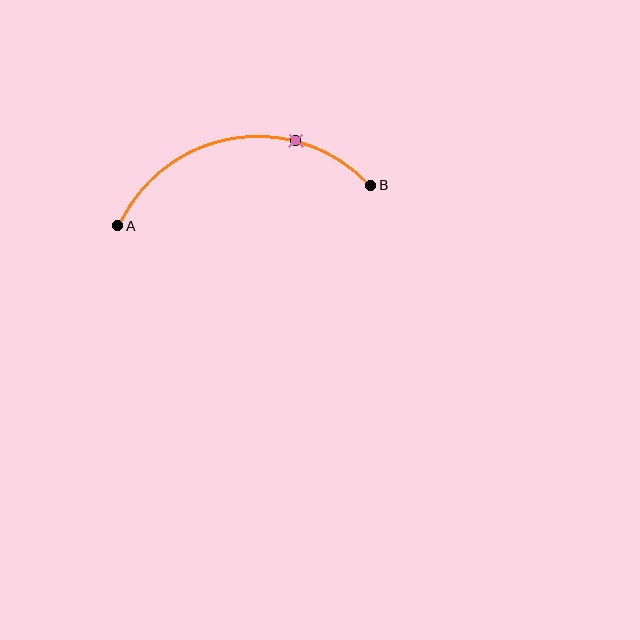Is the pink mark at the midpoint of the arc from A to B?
No. The pink mark lies on the arc but is closer to endpoint B. The arc midpoint would be at the point on the curve equidistant along the arc from both A and B.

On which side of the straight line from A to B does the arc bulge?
The arc bulges above the straight line connecting A and B.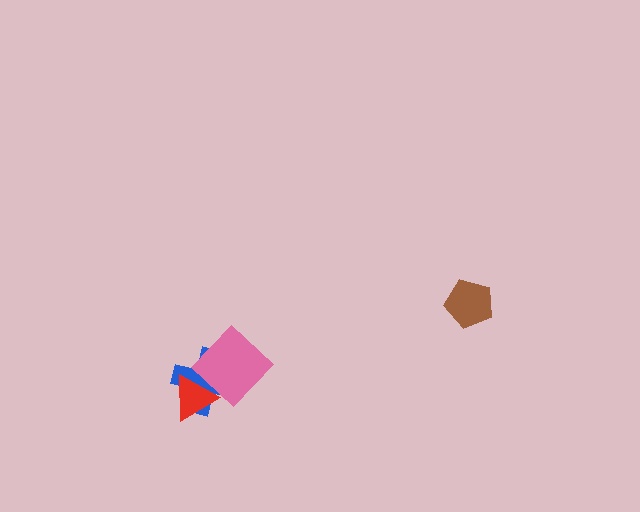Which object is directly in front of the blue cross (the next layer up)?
The pink diamond is directly in front of the blue cross.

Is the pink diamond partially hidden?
Yes, it is partially covered by another shape.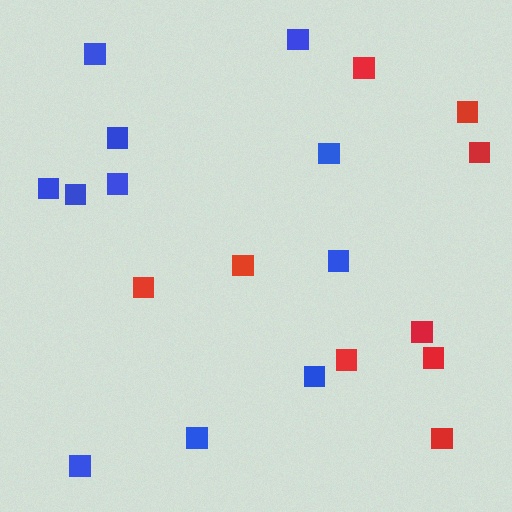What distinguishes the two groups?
There are 2 groups: one group of red squares (9) and one group of blue squares (11).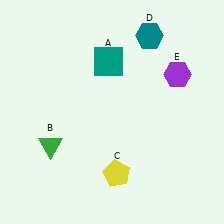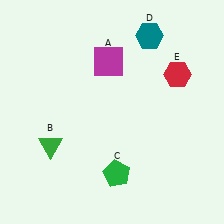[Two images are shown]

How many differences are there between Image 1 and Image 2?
There are 3 differences between the two images.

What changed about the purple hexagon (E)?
In Image 1, E is purple. In Image 2, it changed to red.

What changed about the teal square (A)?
In Image 1, A is teal. In Image 2, it changed to magenta.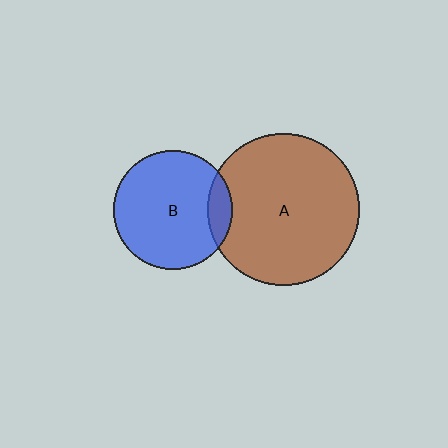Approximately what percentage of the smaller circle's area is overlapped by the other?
Approximately 10%.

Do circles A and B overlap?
Yes.